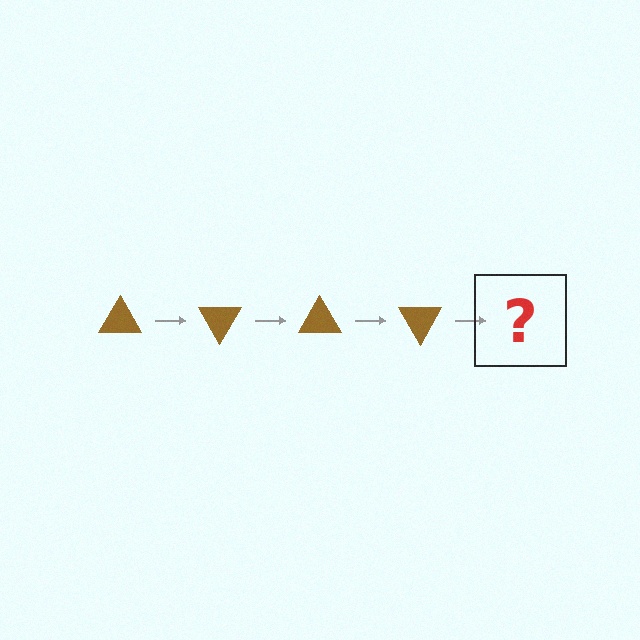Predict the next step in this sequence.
The next step is a brown triangle rotated 240 degrees.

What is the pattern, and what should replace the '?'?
The pattern is that the triangle rotates 60 degrees each step. The '?' should be a brown triangle rotated 240 degrees.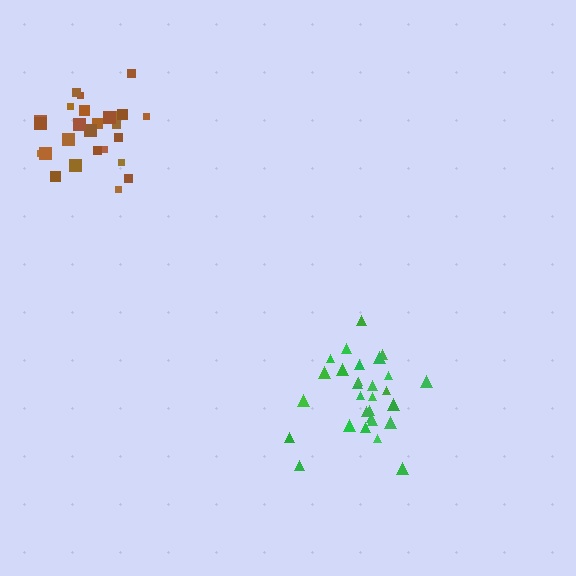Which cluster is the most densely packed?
Brown.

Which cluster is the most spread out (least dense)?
Green.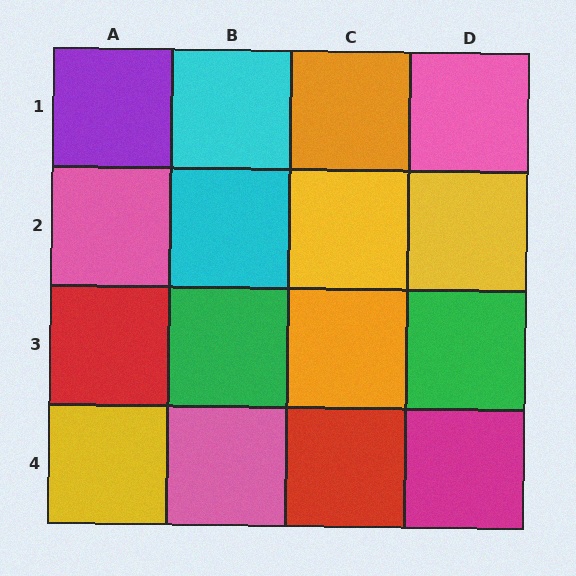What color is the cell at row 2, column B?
Cyan.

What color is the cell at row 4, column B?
Pink.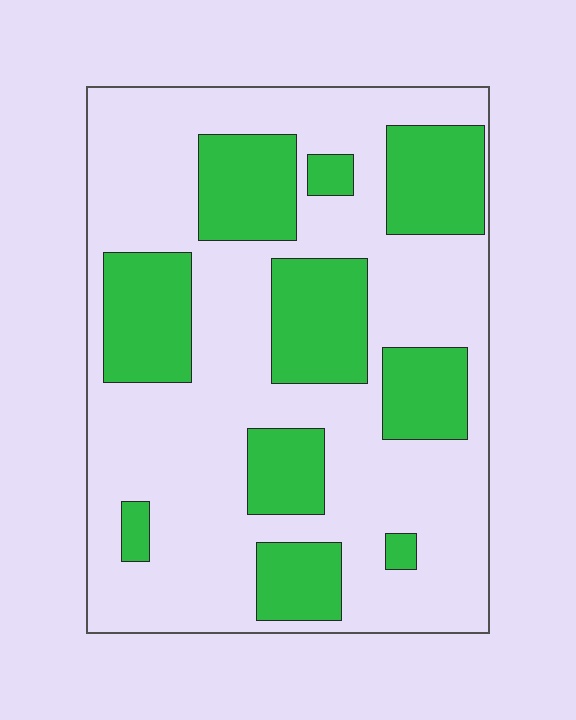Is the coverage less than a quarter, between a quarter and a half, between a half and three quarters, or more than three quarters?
Between a quarter and a half.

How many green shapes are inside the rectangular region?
10.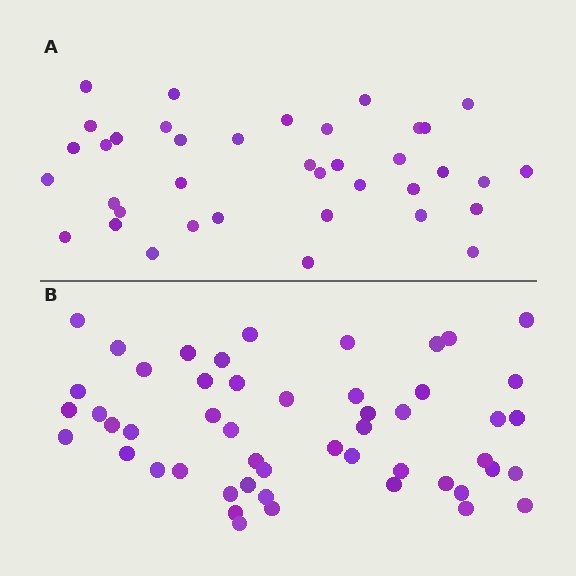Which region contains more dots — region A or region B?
Region B (the bottom region) has more dots.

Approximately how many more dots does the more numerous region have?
Region B has approximately 15 more dots than region A.